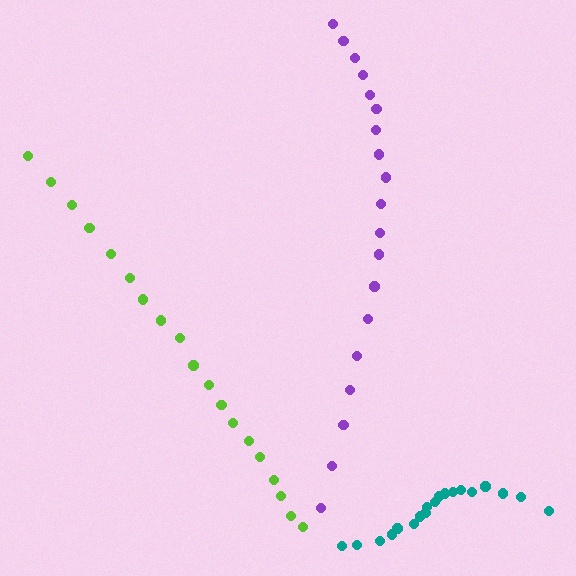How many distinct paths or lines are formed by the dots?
There are 3 distinct paths.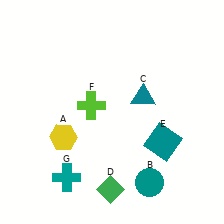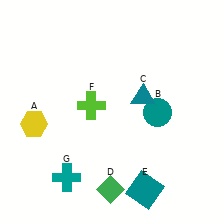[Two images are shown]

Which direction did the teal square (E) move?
The teal square (E) moved down.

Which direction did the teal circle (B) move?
The teal circle (B) moved up.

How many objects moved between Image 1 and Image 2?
3 objects moved between the two images.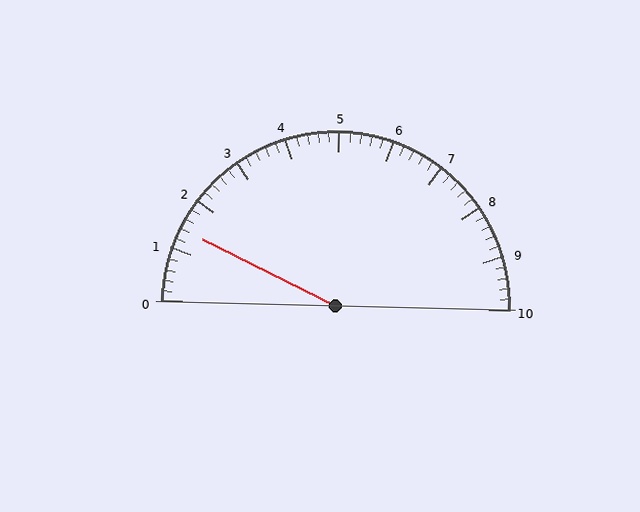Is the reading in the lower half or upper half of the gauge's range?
The reading is in the lower half of the range (0 to 10).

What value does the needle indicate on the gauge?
The needle indicates approximately 1.4.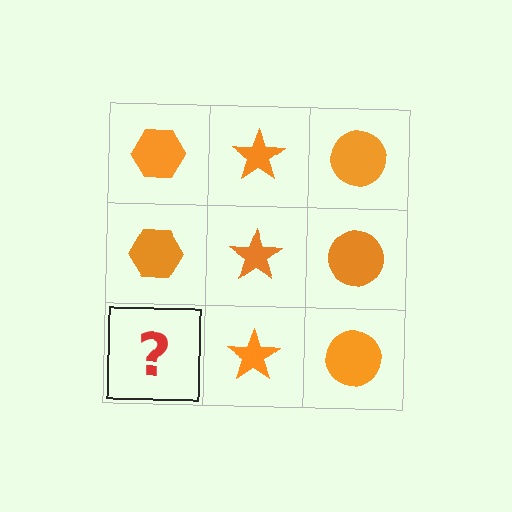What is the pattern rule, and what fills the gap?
The rule is that each column has a consistent shape. The gap should be filled with an orange hexagon.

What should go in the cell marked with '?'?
The missing cell should contain an orange hexagon.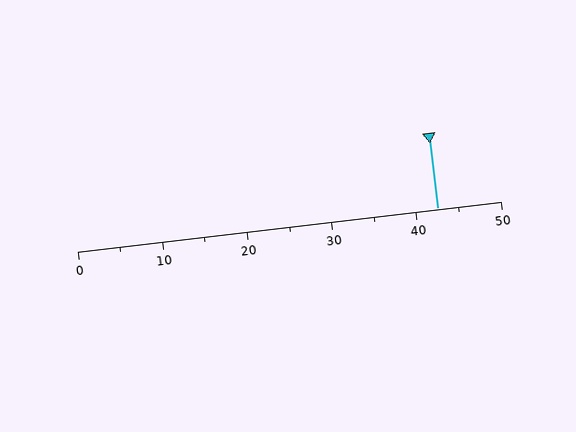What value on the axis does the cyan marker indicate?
The marker indicates approximately 42.5.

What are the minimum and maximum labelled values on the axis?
The axis runs from 0 to 50.